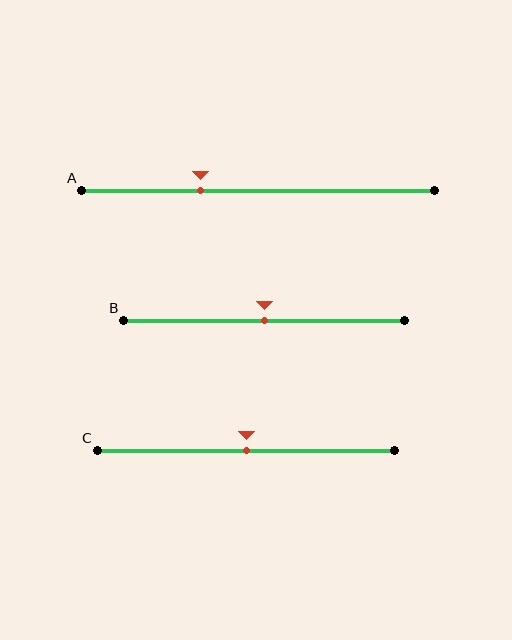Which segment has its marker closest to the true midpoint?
Segment B has its marker closest to the true midpoint.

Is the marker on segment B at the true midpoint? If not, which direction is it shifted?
Yes, the marker on segment B is at the true midpoint.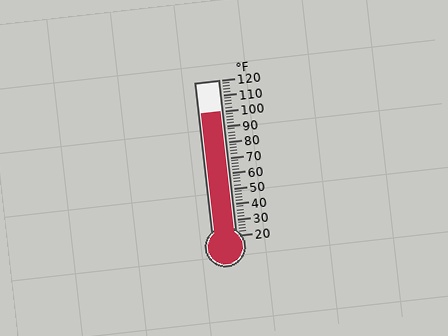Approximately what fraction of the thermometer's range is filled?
The thermometer is filled to approximately 80% of its range.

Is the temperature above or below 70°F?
The temperature is above 70°F.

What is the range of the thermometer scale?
The thermometer scale ranges from 20°F to 120°F.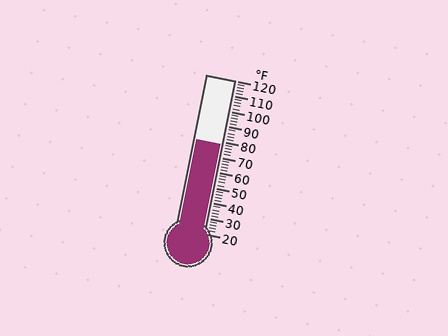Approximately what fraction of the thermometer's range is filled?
The thermometer is filled to approximately 60% of its range.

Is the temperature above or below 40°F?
The temperature is above 40°F.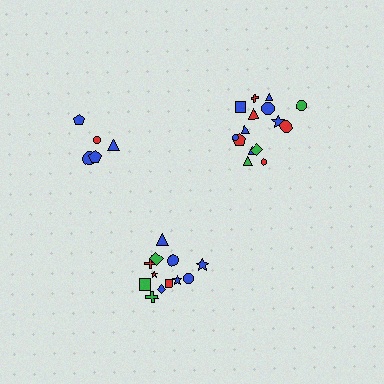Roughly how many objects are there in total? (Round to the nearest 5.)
Roughly 30 objects in total.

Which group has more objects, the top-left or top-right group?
The top-right group.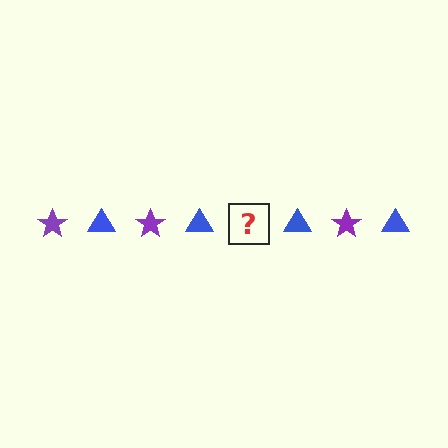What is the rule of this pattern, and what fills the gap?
The rule is that the pattern alternates between purple star and blue triangle. The gap should be filled with a purple star.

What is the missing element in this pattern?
The missing element is a purple star.